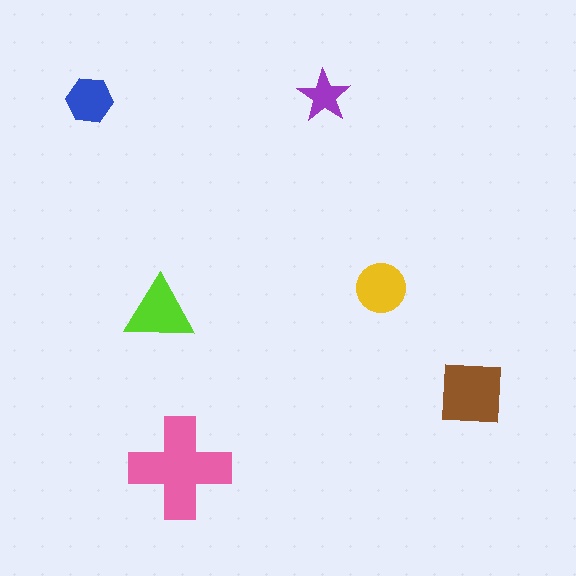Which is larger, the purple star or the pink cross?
The pink cross.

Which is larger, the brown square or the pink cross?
The pink cross.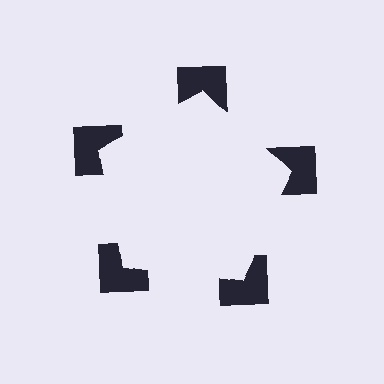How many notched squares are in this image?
There are 5 — one at each vertex of the illusory pentagon.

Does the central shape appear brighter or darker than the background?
It typically appears slightly brighter than the background, even though no actual brightness change is drawn.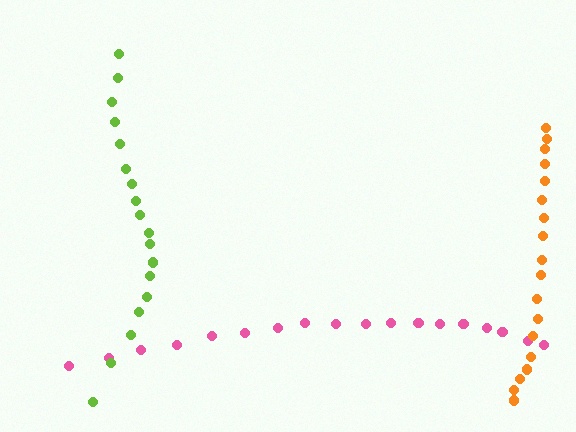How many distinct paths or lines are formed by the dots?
There are 3 distinct paths.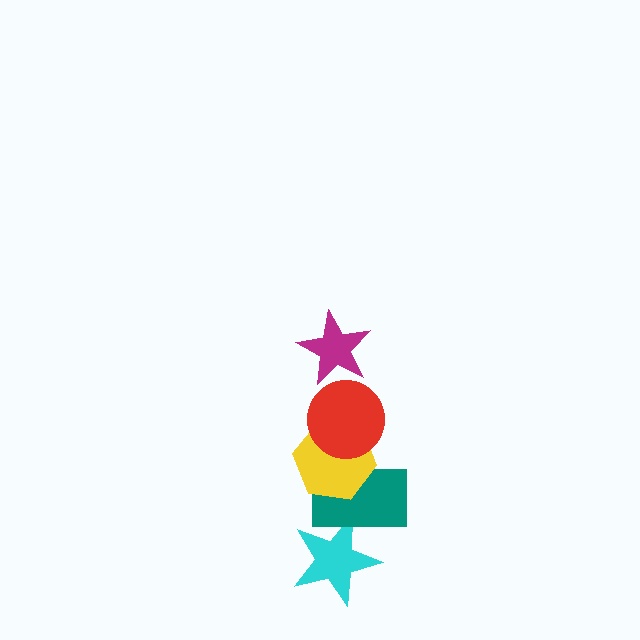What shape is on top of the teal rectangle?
The yellow hexagon is on top of the teal rectangle.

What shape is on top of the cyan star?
The teal rectangle is on top of the cyan star.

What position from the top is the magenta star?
The magenta star is 1st from the top.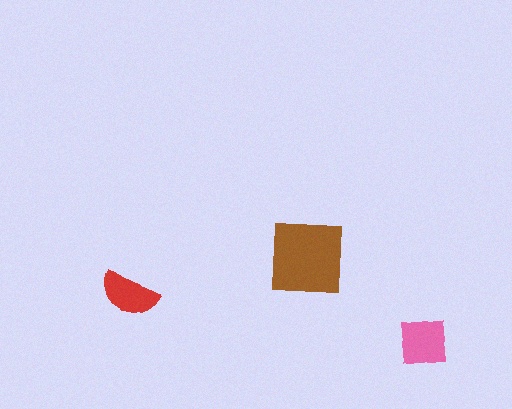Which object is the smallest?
The red semicircle.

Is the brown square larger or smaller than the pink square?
Larger.